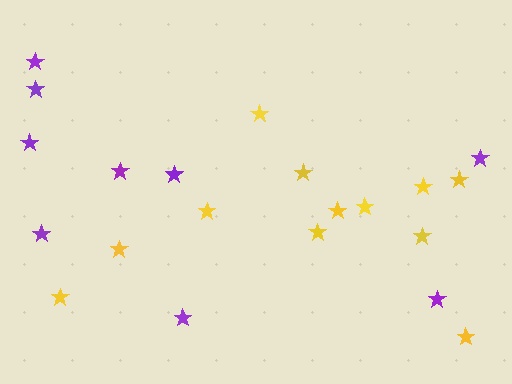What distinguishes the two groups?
There are 2 groups: one group of purple stars (9) and one group of yellow stars (12).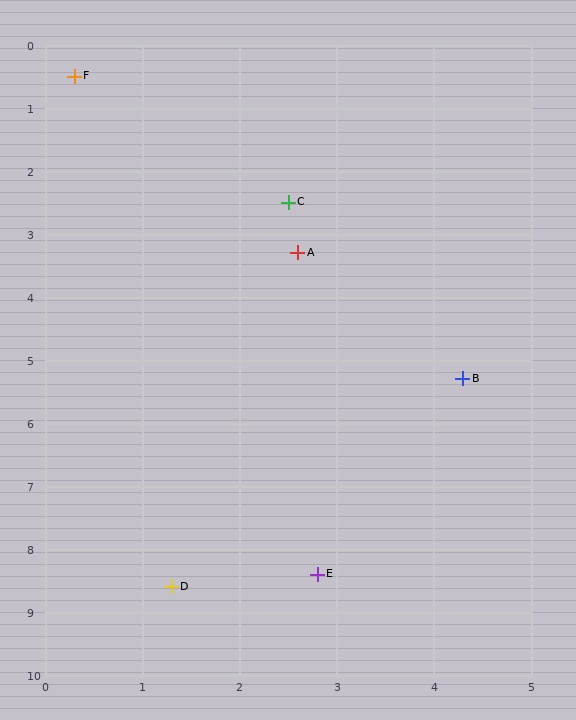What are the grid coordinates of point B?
Point B is at approximately (4.3, 5.3).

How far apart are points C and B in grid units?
Points C and B are about 3.3 grid units apart.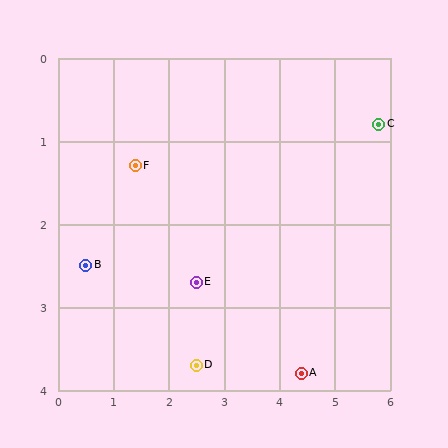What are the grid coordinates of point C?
Point C is at approximately (5.8, 0.8).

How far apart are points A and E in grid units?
Points A and E are about 2.2 grid units apart.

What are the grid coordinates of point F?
Point F is at approximately (1.4, 1.3).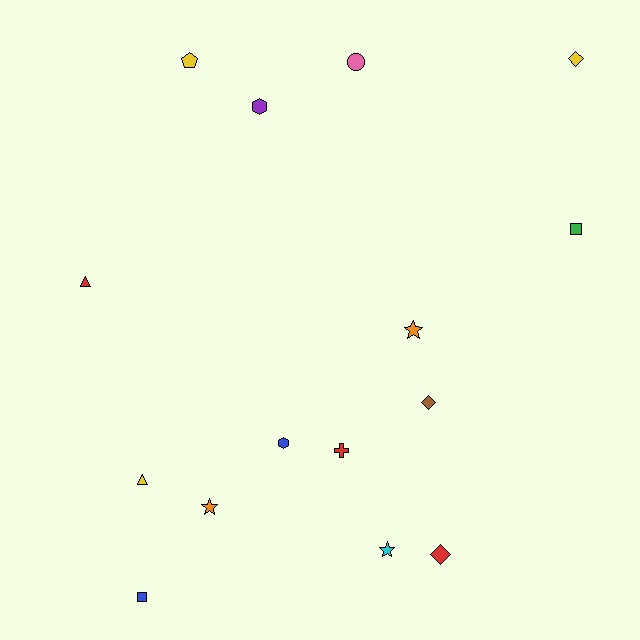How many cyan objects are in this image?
There is 1 cyan object.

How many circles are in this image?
There is 1 circle.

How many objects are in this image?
There are 15 objects.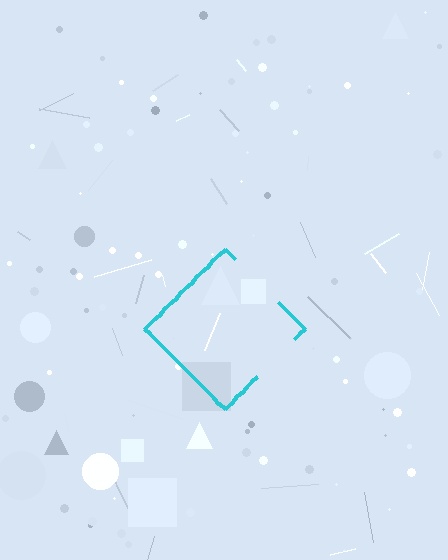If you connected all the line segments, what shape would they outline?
They would outline a diamond.